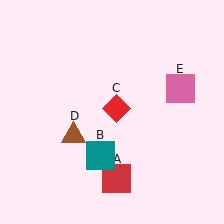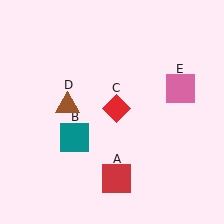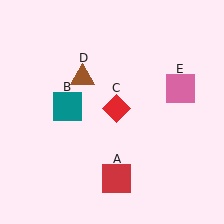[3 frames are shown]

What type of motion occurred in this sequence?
The teal square (object B), brown triangle (object D) rotated clockwise around the center of the scene.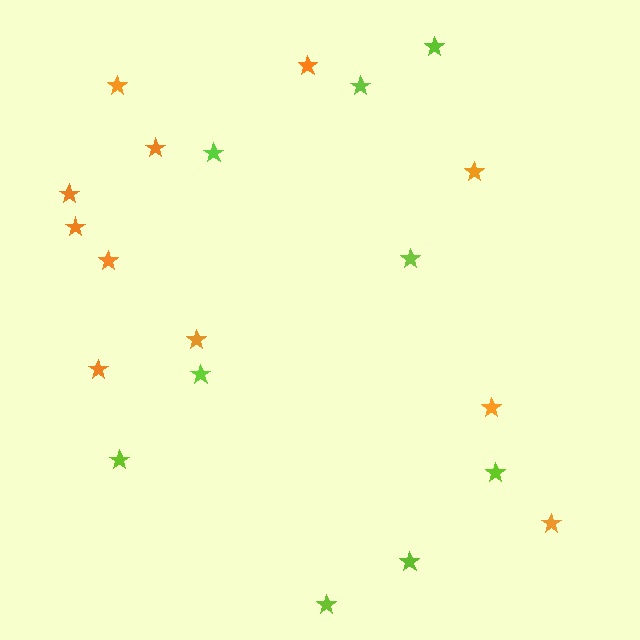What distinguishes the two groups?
There are 2 groups: one group of lime stars (9) and one group of orange stars (11).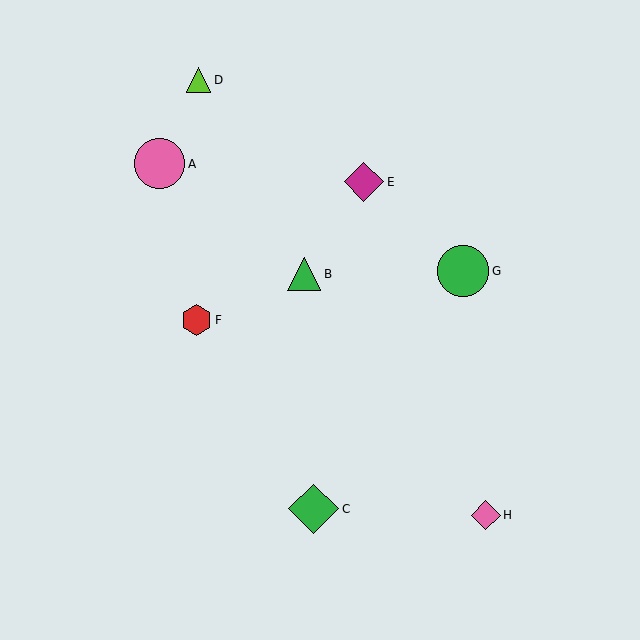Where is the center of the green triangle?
The center of the green triangle is at (304, 274).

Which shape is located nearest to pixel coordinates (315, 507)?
The green diamond (labeled C) at (314, 509) is nearest to that location.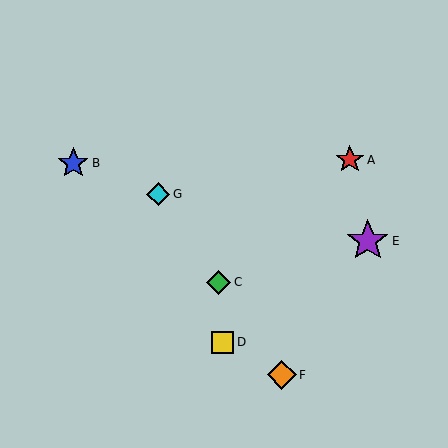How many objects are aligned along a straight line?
3 objects (C, F, G) are aligned along a straight line.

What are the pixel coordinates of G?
Object G is at (158, 194).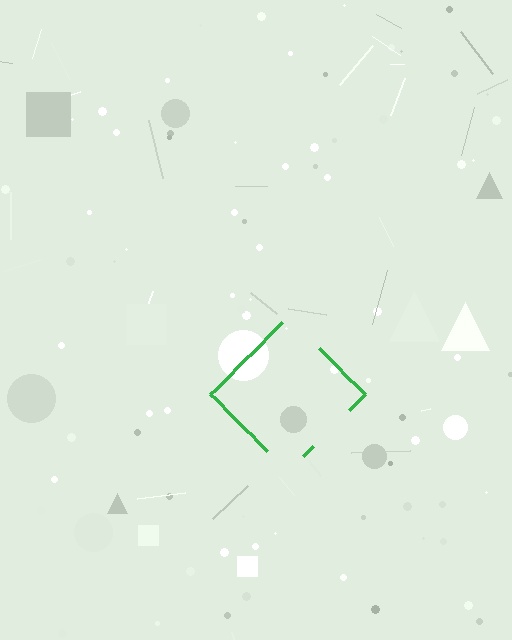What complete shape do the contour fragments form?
The contour fragments form a diamond.